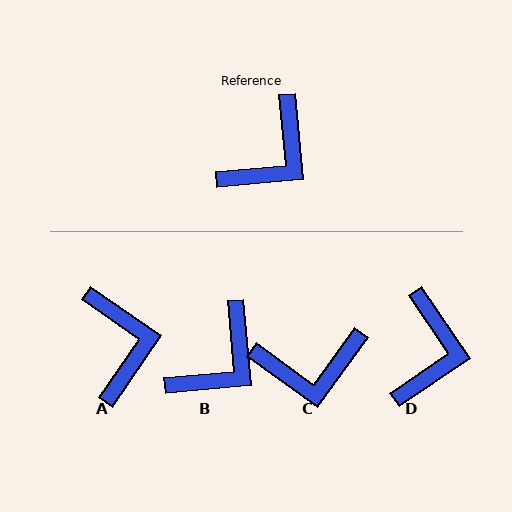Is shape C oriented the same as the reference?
No, it is off by about 41 degrees.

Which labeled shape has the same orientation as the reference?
B.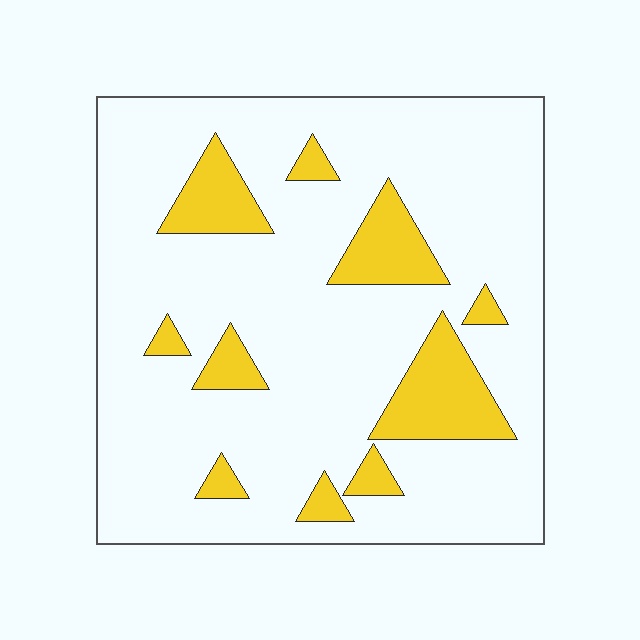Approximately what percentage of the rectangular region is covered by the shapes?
Approximately 15%.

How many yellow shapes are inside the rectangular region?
10.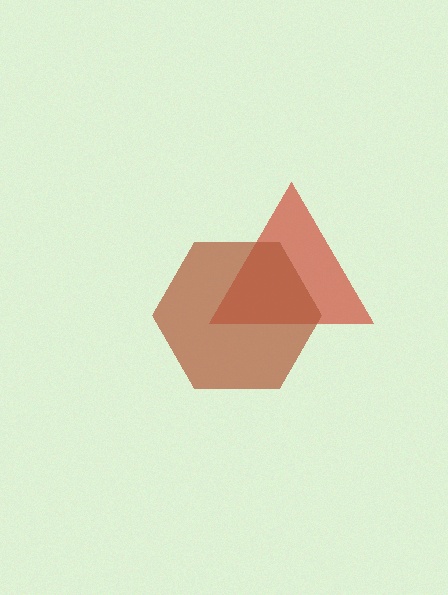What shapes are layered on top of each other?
The layered shapes are: a red triangle, a brown hexagon.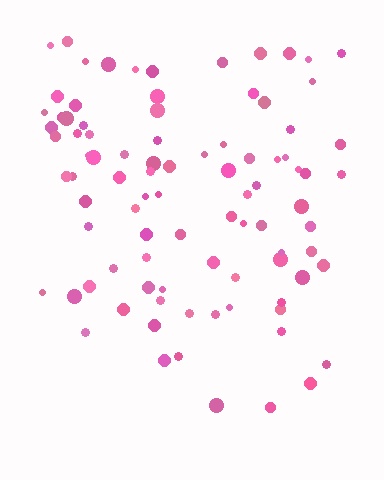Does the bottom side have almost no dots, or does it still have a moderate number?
Still a moderate number, just noticeably fewer than the top.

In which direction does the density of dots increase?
From bottom to top, with the top side densest.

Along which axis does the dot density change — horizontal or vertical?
Vertical.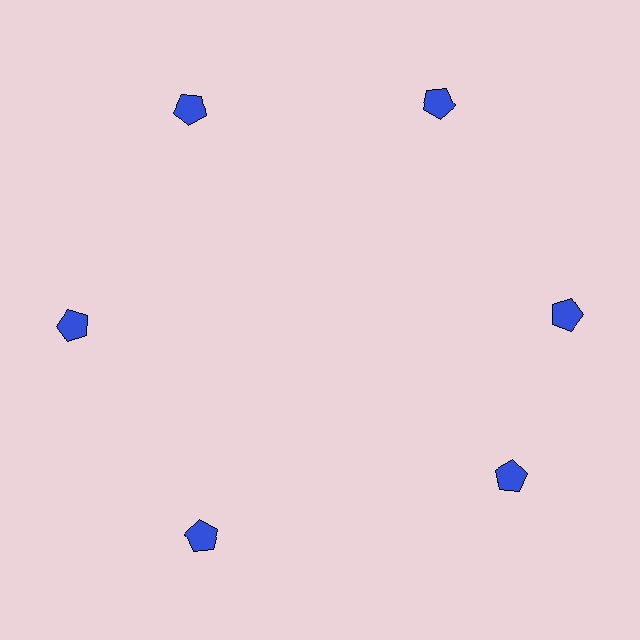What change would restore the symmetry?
The symmetry would be restored by rotating it back into even spacing with its neighbors so that all 6 pentagons sit at equal angles and equal distance from the center.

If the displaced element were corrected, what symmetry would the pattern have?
It would have 6-fold rotational symmetry — the pattern would map onto itself every 60 degrees.